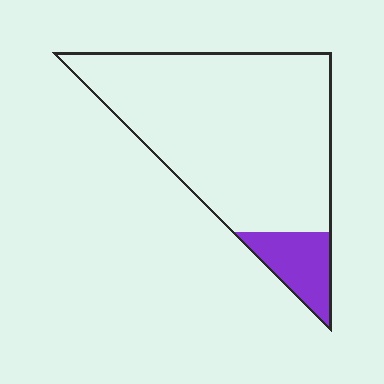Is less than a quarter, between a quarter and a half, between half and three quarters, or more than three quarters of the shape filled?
Less than a quarter.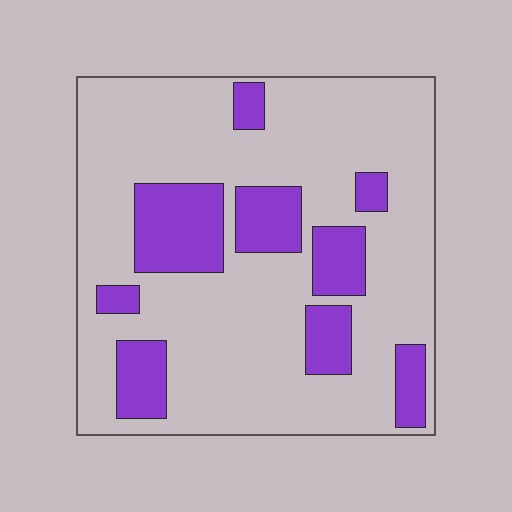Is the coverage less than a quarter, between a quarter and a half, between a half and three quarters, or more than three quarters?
Less than a quarter.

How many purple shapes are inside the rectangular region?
9.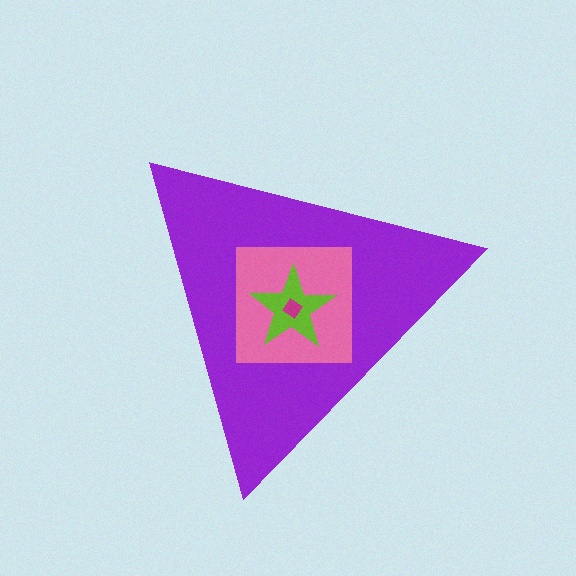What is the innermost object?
The magenta diamond.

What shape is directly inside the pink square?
The lime star.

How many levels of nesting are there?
4.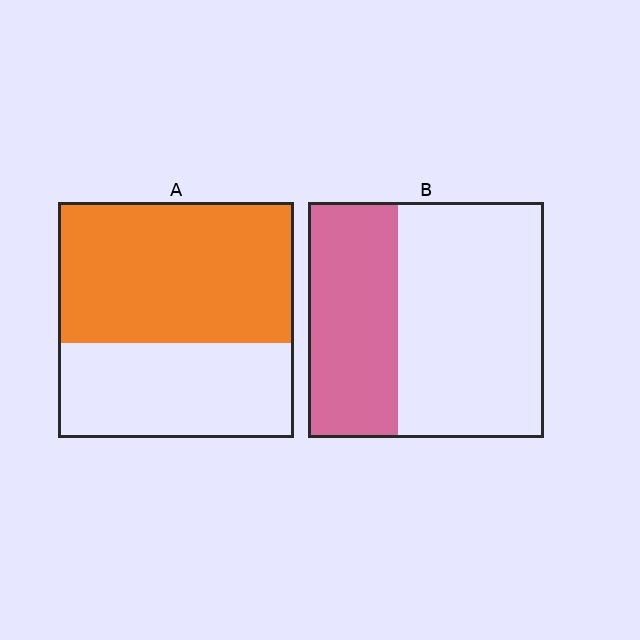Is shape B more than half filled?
No.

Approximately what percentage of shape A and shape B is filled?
A is approximately 60% and B is approximately 40%.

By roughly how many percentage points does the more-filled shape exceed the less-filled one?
By roughly 20 percentage points (A over B).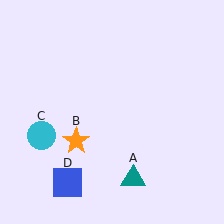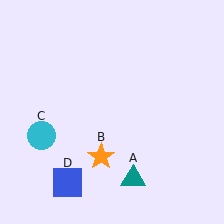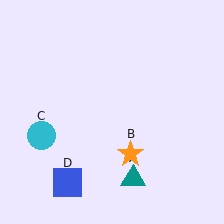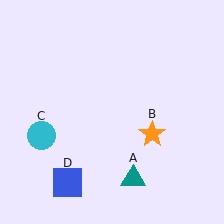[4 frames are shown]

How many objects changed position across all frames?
1 object changed position: orange star (object B).